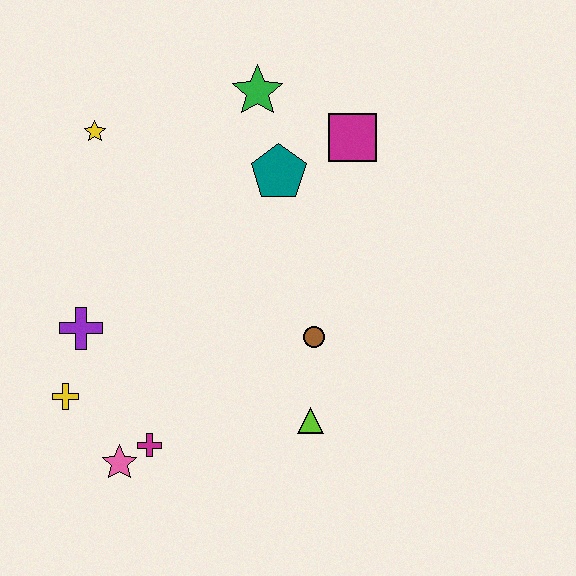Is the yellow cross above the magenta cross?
Yes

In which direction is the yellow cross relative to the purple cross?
The yellow cross is below the purple cross.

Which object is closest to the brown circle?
The lime triangle is closest to the brown circle.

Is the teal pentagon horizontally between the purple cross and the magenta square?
Yes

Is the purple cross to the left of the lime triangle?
Yes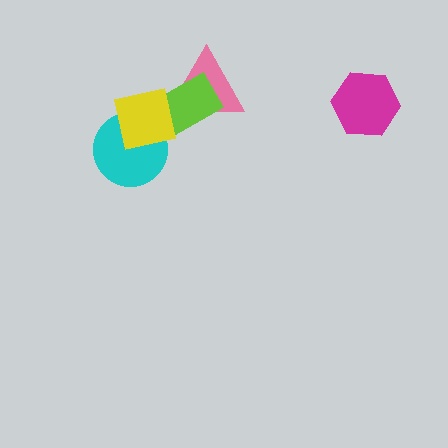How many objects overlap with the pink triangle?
2 objects overlap with the pink triangle.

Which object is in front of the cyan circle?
The yellow square is in front of the cyan circle.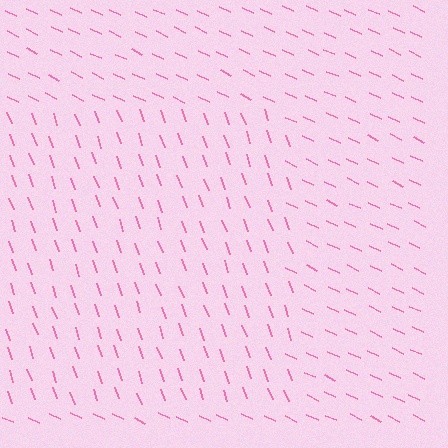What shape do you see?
I see a rectangle.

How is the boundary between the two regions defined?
The boundary is defined purely by a change in line orientation (approximately 45 degrees difference). All lines are the same color and thickness.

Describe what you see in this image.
The image is filled with small pink line segments. A rectangle region in the image has lines oriented differently from the surrounding lines, creating a visible texture boundary.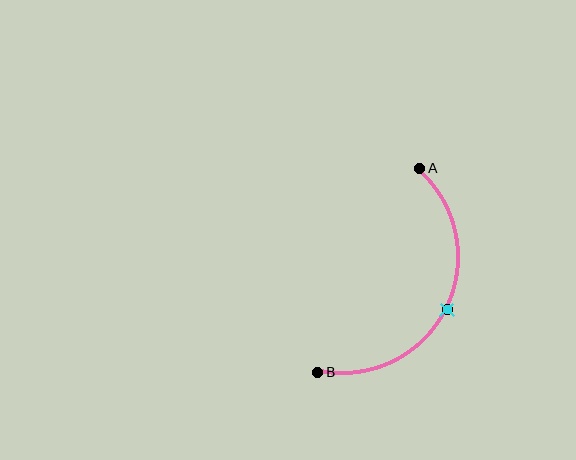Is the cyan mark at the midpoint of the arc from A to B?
Yes. The cyan mark lies on the arc at equal arc-length from both A and B — it is the arc midpoint.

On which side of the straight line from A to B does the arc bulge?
The arc bulges to the right of the straight line connecting A and B.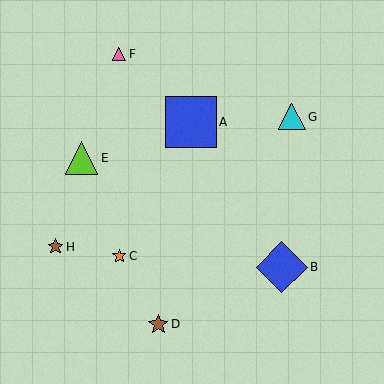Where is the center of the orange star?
The center of the orange star is at (119, 256).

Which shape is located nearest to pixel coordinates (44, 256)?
The brown star (labeled H) at (56, 247) is nearest to that location.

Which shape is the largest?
The blue diamond (labeled B) is the largest.